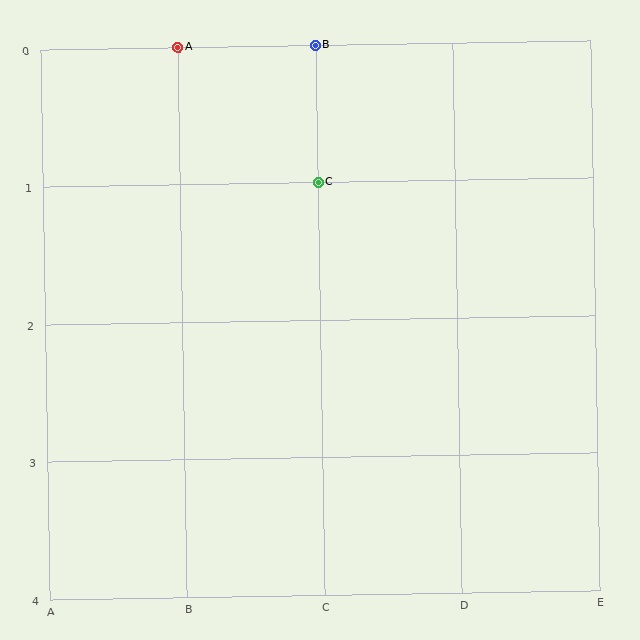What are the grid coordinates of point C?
Point C is at grid coordinates (C, 1).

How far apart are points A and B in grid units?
Points A and B are 1 column apart.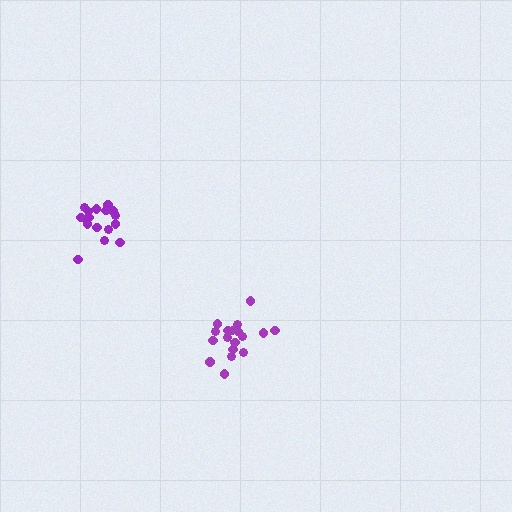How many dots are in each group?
Group 1: 17 dots, Group 2: 18 dots (35 total).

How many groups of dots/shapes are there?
There are 2 groups.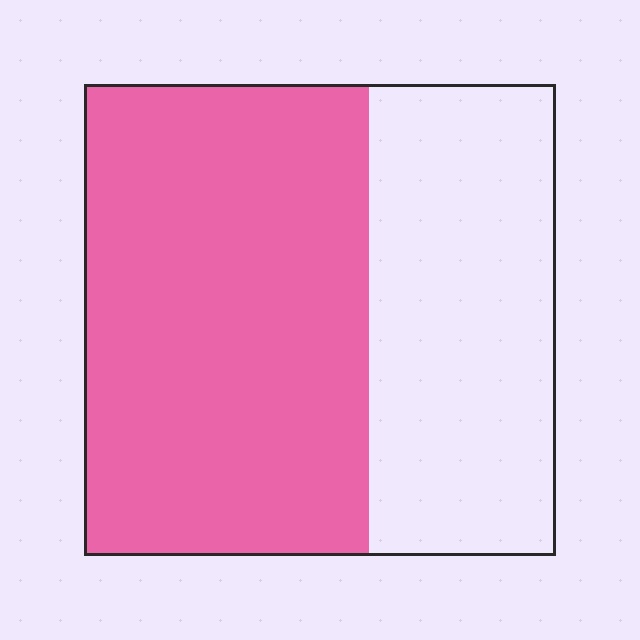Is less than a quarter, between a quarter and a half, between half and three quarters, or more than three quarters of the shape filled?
Between half and three quarters.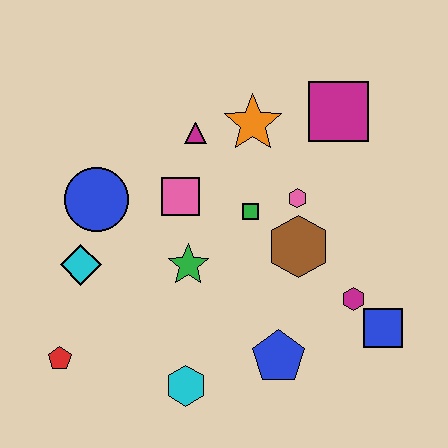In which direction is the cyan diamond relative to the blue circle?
The cyan diamond is below the blue circle.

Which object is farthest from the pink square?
The blue square is farthest from the pink square.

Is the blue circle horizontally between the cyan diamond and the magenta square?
Yes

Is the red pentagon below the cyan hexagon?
No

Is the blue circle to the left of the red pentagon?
No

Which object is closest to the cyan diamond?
The blue circle is closest to the cyan diamond.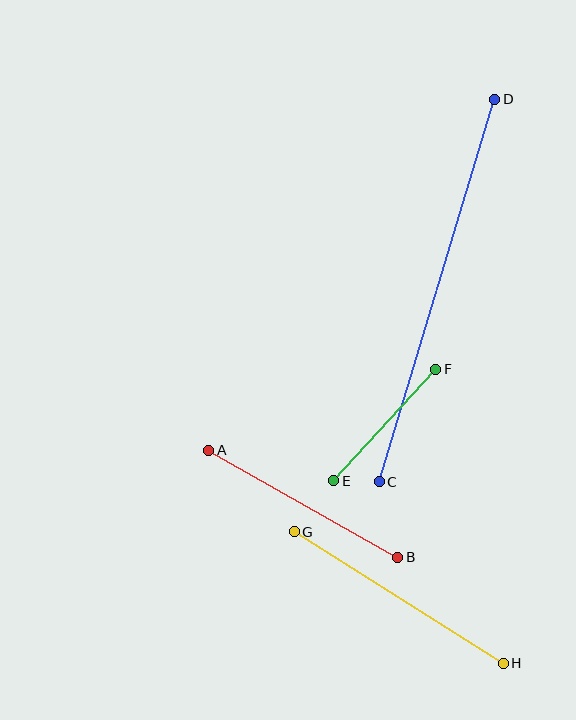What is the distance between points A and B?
The distance is approximately 217 pixels.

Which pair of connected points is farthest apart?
Points C and D are farthest apart.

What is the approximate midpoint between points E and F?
The midpoint is at approximately (385, 425) pixels.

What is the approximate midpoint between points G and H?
The midpoint is at approximately (399, 598) pixels.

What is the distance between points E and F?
The distance is approximately 151 pixels.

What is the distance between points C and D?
The distance is approximately 399 pixels.